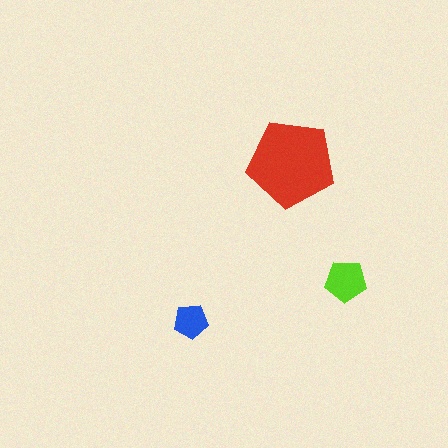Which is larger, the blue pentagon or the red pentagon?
The red one.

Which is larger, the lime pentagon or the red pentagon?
The red one.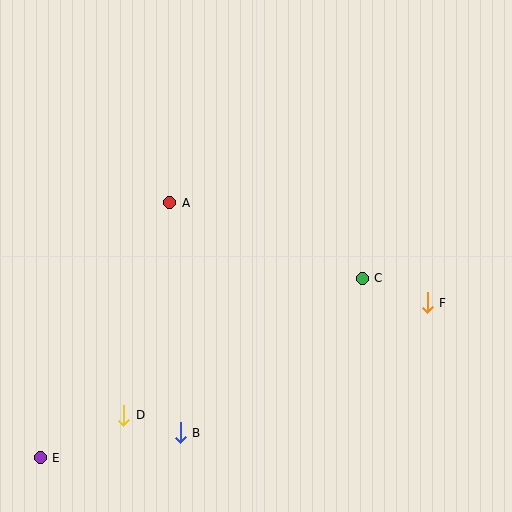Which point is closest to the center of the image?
Point A at (170, 203) is closest to the center.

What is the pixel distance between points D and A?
The distance between D and A is 217 pixels.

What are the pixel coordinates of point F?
Point F is at (427, 303).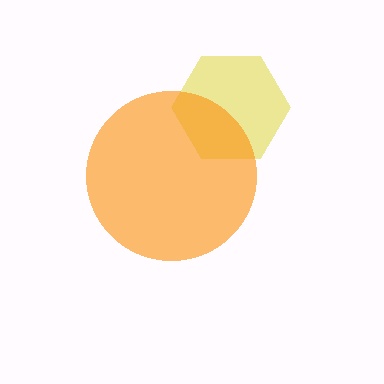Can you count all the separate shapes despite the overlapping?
Yes, there are 2 separate shapes.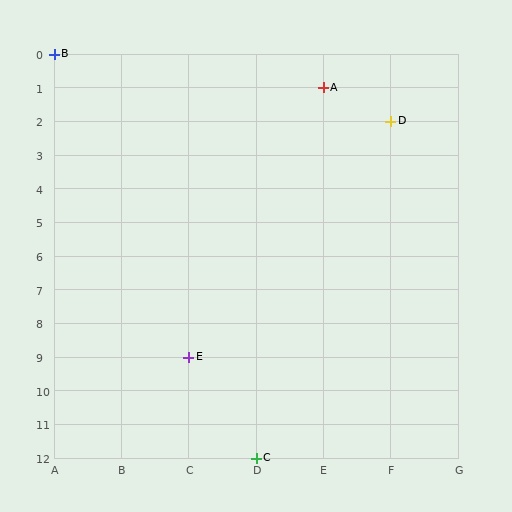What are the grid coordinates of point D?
Point D is at grid coordinates (F, 2).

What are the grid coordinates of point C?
Point C is at grid coordinates (D, 12).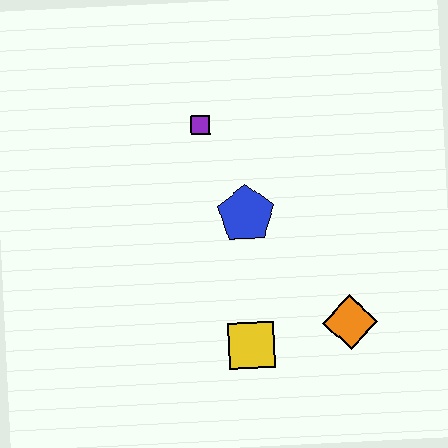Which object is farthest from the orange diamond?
The purple square is farthest from the orange diamond.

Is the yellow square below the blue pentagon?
Yes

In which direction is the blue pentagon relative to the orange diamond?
The blue pentagon is above the orange diamond.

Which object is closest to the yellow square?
The orange diamond is closest to the yellow square.